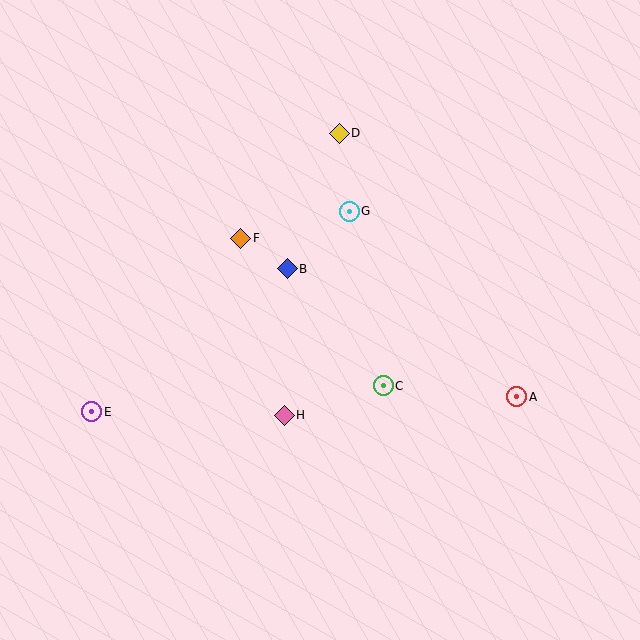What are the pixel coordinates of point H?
Point H is at (284, 415).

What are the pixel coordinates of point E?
Point E is at (92, 412).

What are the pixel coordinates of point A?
Point A is at (517, 397).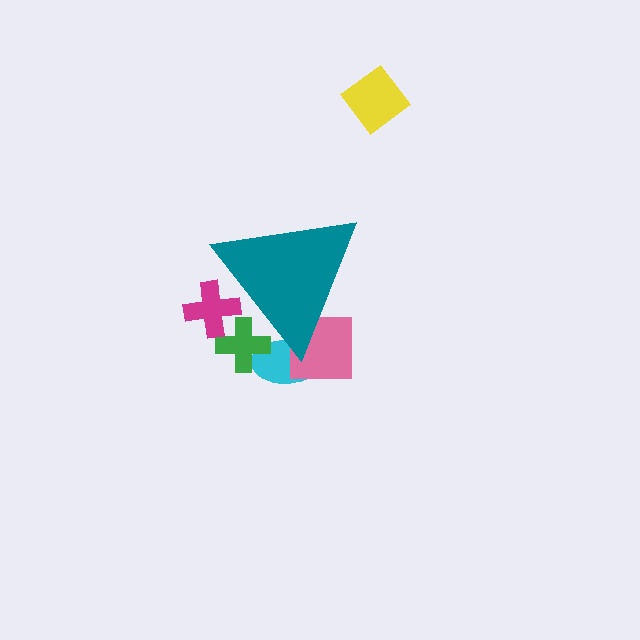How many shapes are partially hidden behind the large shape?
4 shapes are partially hidden.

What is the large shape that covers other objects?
A teal triangle.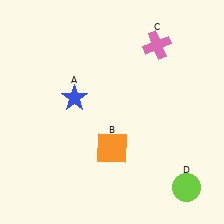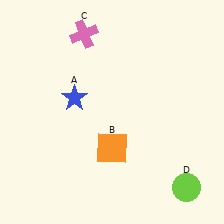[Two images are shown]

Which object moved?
The pink cross (C) moved left.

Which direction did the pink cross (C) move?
The pink cross (C) moved left.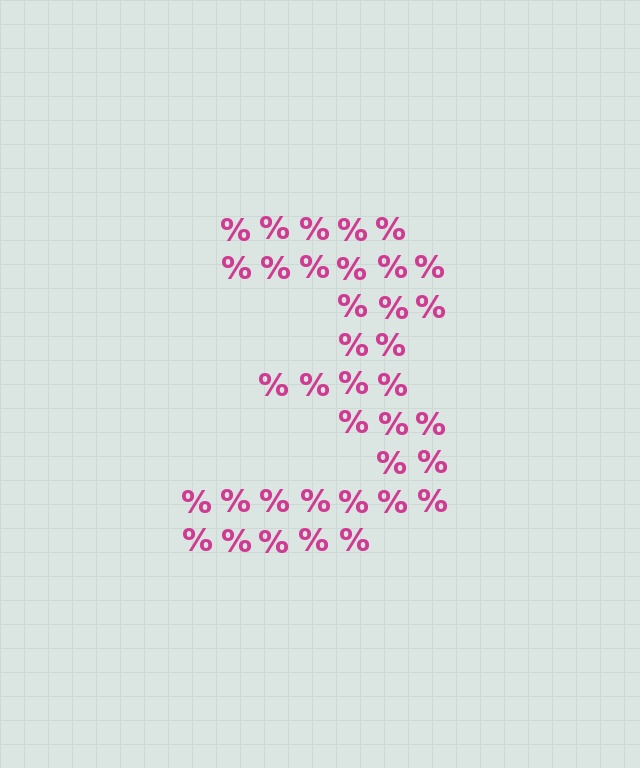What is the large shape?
The large shape is the digit 3.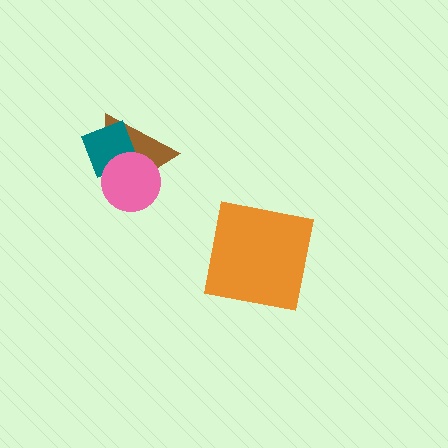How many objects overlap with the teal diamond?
2 objects overlap with the teal diamond.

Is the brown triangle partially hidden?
Yes, it is partially covered by another shape.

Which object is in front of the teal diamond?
The pink circle is in front of the teal diamond.